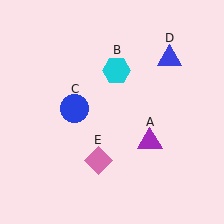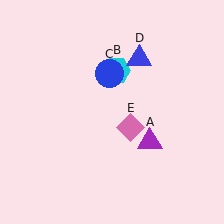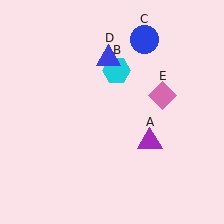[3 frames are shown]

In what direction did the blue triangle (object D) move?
The blue triangle (object D) moved left.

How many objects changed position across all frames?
3 objects changed position: blue circle (object C), blue triangle (object D), pink diamond (object E).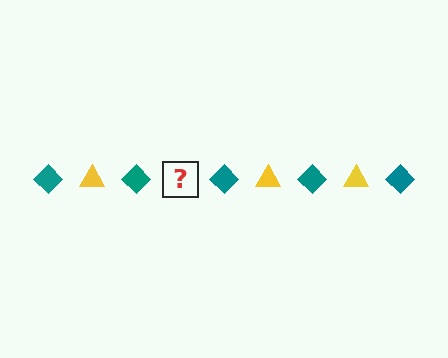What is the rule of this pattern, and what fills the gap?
The rule is that the pattern alternates between teal diamond and yellow triangle. The gap should be filled with a yellow triangle.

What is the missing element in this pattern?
The missing element is a yellow triangle.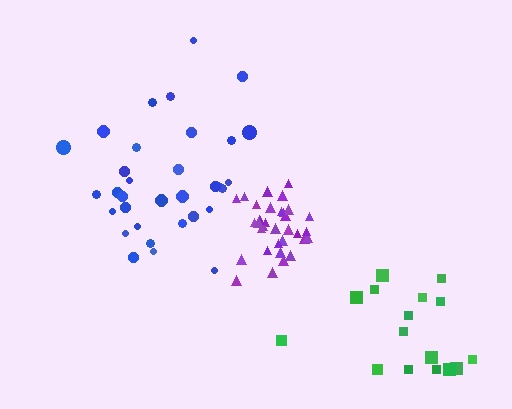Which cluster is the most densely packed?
Purple.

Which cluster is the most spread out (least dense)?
Green.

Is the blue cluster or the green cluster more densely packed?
Blue.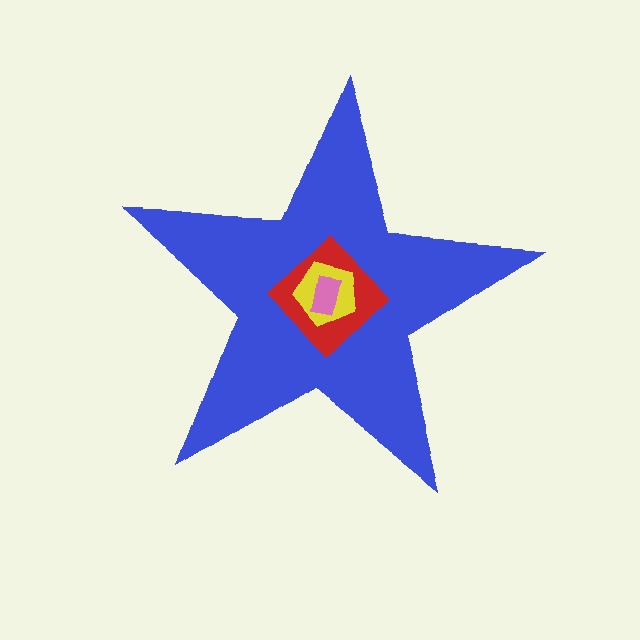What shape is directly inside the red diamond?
The yellow pentagon.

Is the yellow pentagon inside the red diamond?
Yes.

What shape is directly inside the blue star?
The red diamond.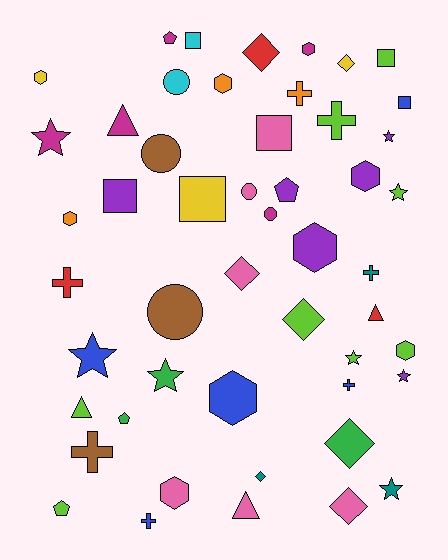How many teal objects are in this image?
There are 3 teal objects.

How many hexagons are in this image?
There are 9 hexagons.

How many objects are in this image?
There are 50 objects.